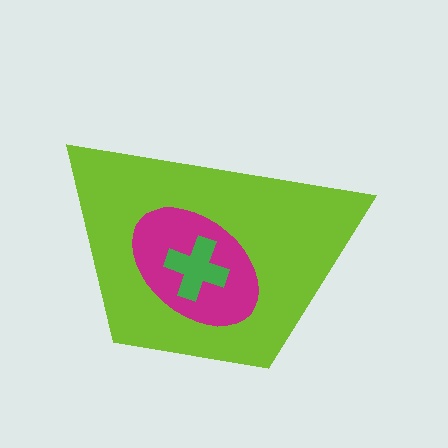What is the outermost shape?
The lime trapezoid.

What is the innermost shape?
The green cross.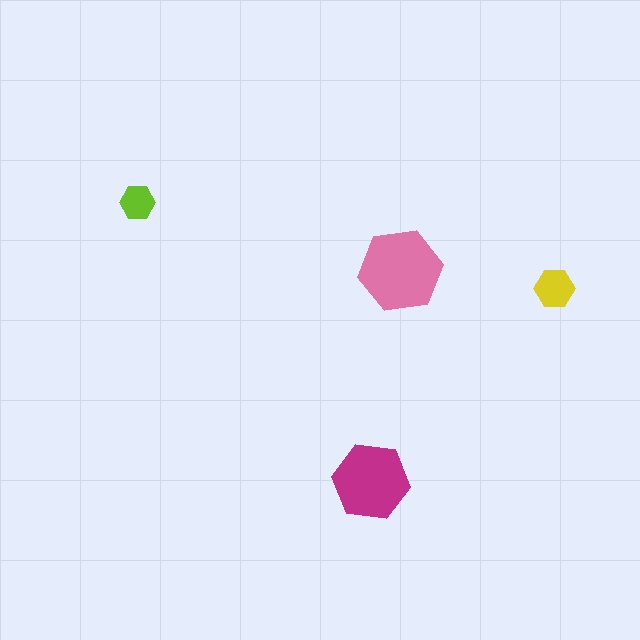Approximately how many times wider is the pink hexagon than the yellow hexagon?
About 2 times wider.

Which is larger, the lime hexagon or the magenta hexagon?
The magenta one.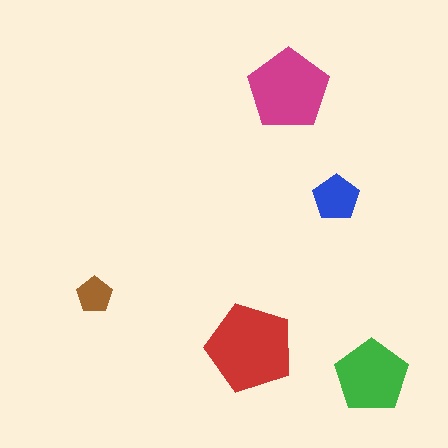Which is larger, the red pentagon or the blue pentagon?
The red one.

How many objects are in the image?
There are 5 objects in the image.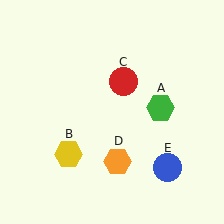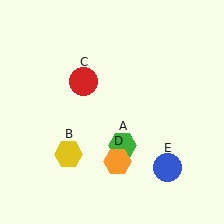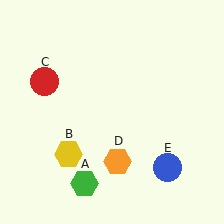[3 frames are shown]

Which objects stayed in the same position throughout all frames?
Yellow hexagon (object B) and orange hexagon (object D) and blue circle (object E) remained stationary.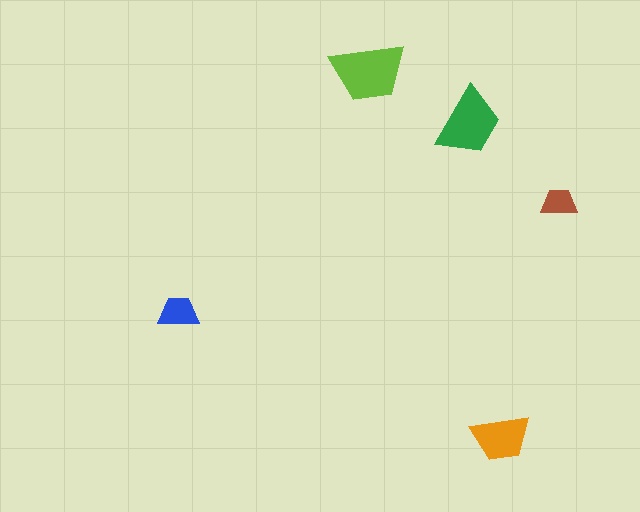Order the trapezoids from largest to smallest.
the lime one, the green one, the orange one, the blue one, the brown one.